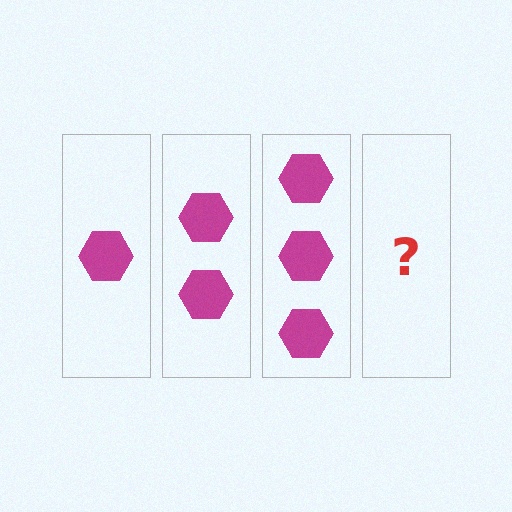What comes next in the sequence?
The next element should be 4 hexagons.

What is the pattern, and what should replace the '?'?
The pattern is that each step adds one more hexagon. The '?' should be 4 hexagons.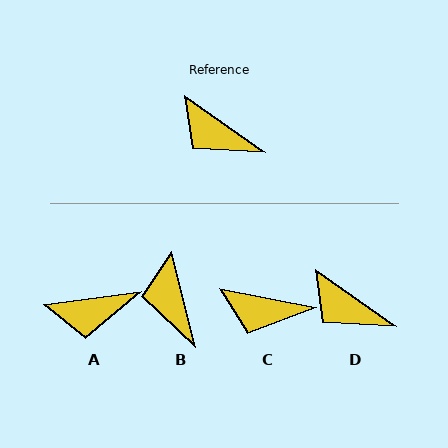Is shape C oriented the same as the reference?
No, it is off by about 24 degrees.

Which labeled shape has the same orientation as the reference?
D.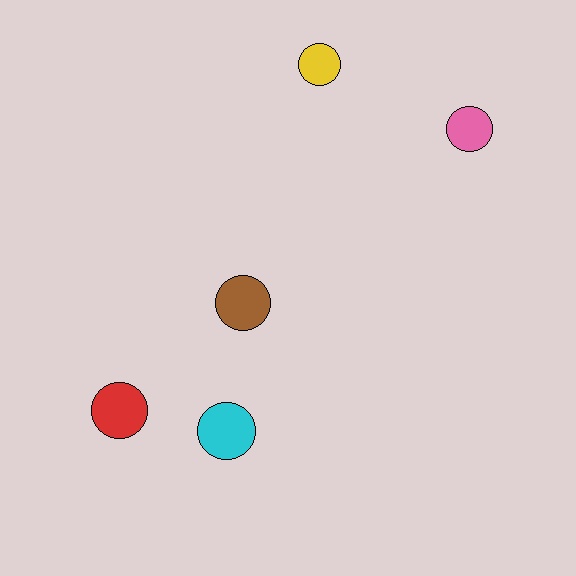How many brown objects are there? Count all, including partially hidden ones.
There is 1 brown object.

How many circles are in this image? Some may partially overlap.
There are 5 circles.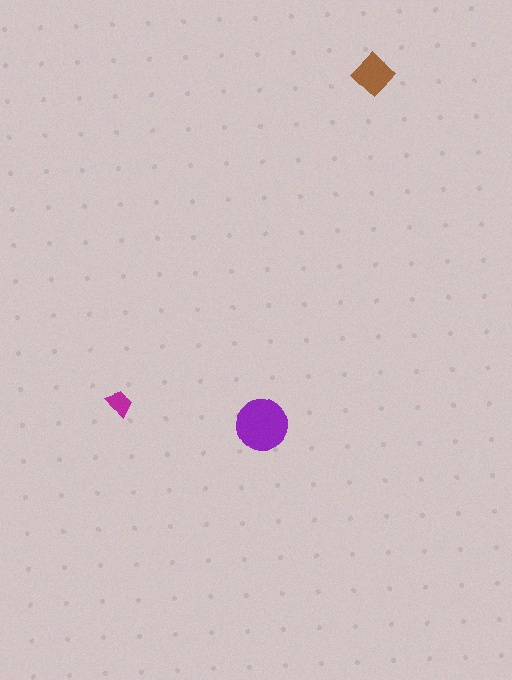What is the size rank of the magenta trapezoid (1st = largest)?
3rd.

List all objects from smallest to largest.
The magenta trapezoid, the brown diamond, the purple circle.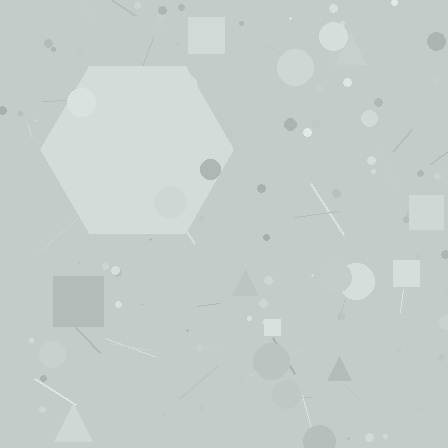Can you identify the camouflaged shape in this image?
The camouflaged shape is a hexagon.